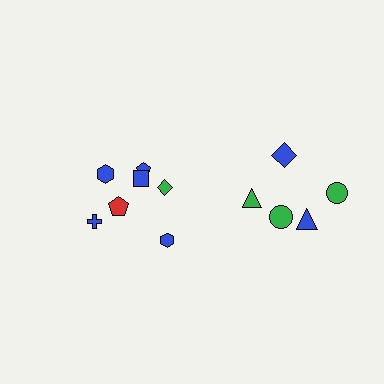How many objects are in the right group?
There are 5 objects.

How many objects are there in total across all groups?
There are 12 objects.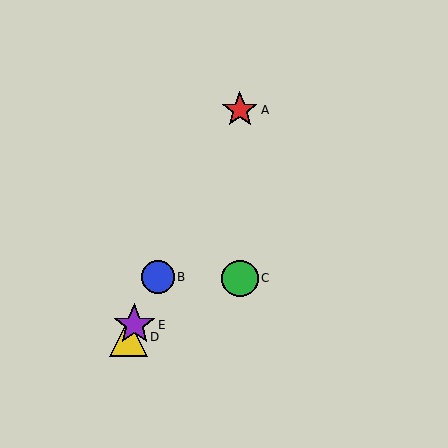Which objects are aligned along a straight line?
Objects A, B, D, E are aligned along a straight line.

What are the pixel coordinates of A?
Object A is at (240, 110).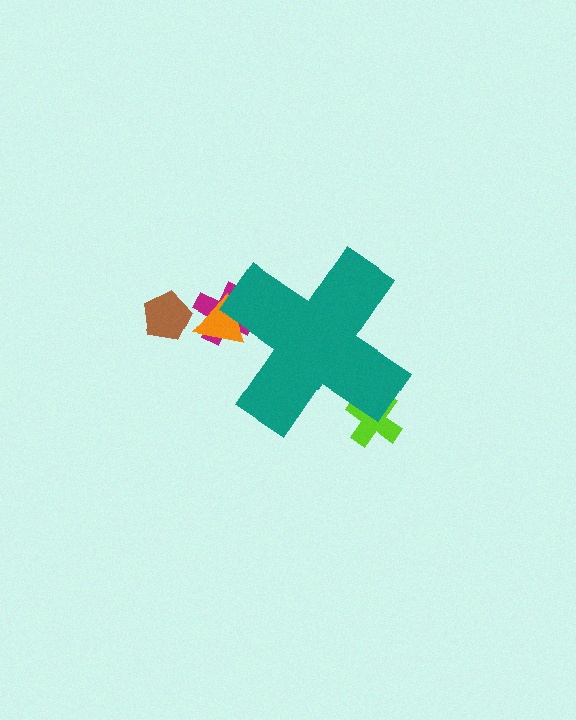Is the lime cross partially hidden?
Yes, the lime cross is partially hidden behind the teal cross.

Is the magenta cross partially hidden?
Yes, the magenta cross is partially hidden behind the teal cross.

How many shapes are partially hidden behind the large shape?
3 shapes are partially hidden.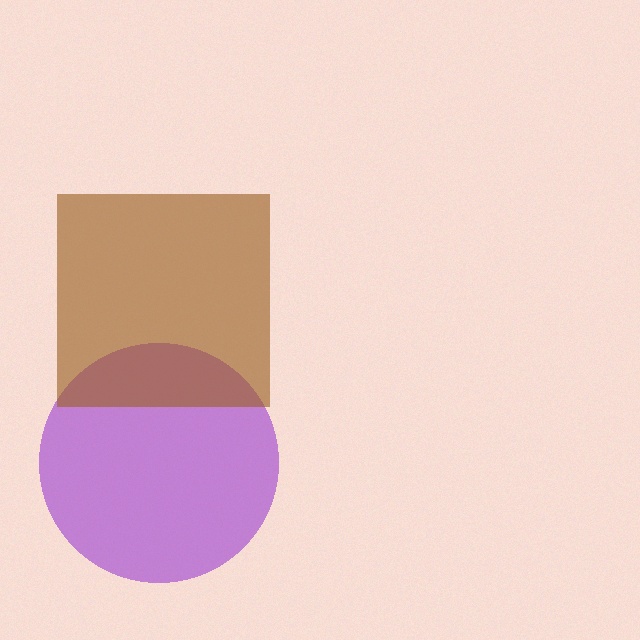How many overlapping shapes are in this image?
There are 2 overlapping shapes in the image.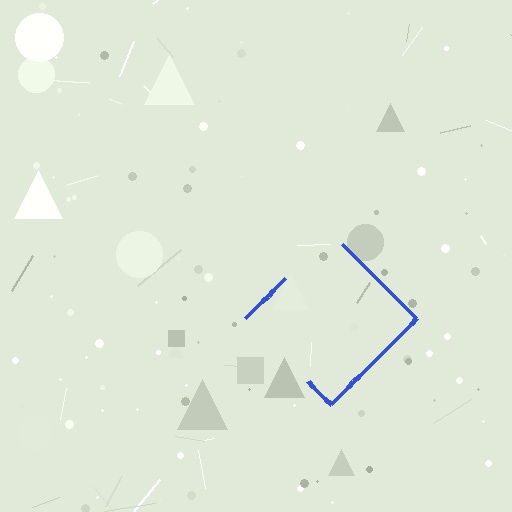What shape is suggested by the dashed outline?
The dashed outline suggests a diamond.